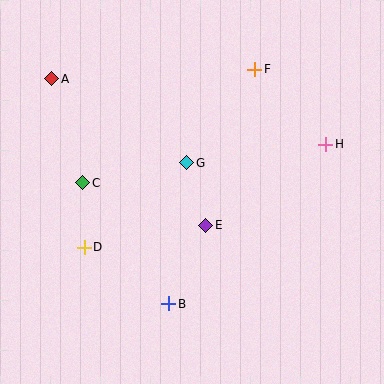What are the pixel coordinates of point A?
Point A is at (52, 79).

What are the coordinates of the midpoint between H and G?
The midpoint between H and G is at (256, 154).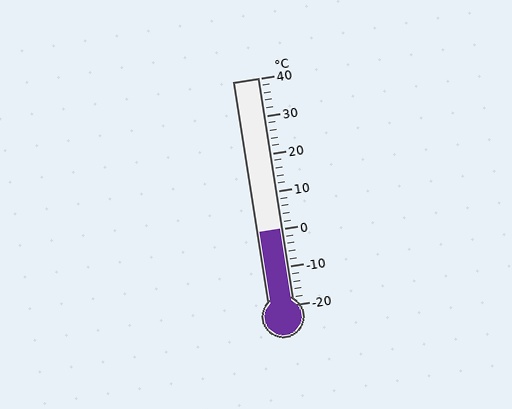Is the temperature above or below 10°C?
The temperature is below 10°C.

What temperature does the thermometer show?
The thermometer shows approximately 0°C.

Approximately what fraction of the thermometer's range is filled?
The thermometer is filled to approximately 35% of its range.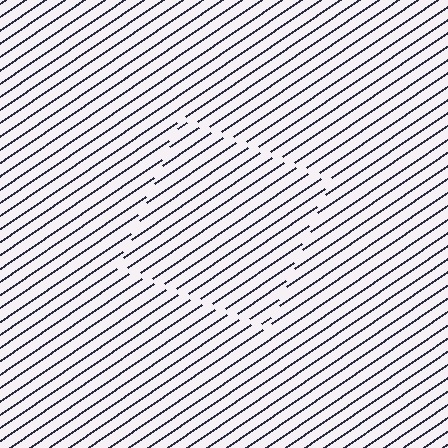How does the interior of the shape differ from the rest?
The interior of the shape contains the same grating, shifted by half a period — the contour is defined by the phase discontinuity where line-ends from the inner and outer gratings abut.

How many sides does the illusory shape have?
4 sides — the line-ends trace a square.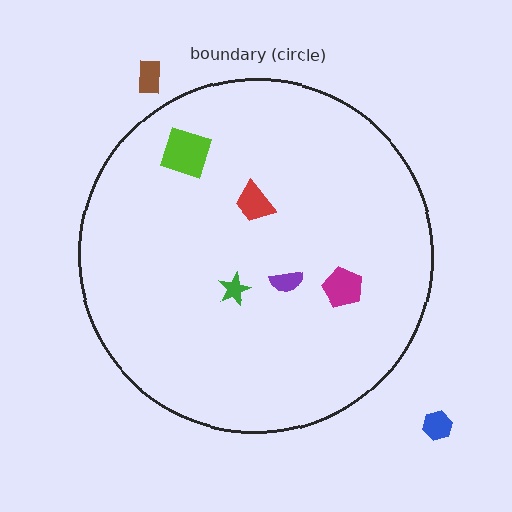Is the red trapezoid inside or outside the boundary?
Inside.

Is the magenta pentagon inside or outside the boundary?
Inside.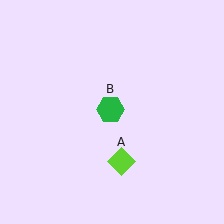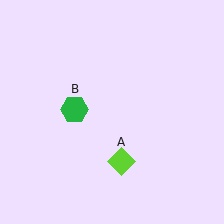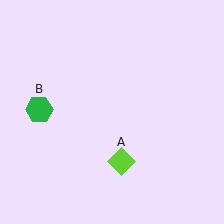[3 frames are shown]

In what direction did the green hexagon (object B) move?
The green hexagon (object B) moved left.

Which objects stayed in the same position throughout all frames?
Lime diamond (object A) remained stationary.